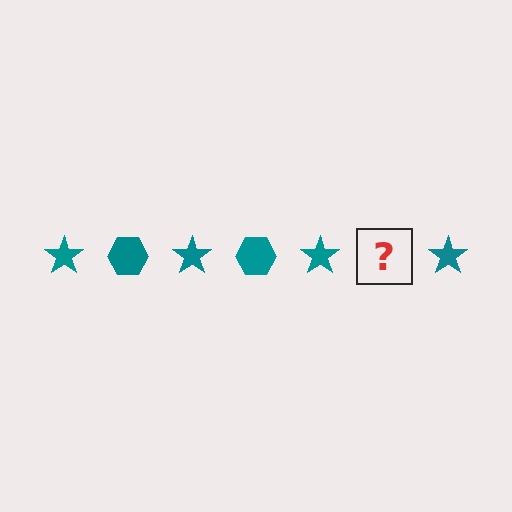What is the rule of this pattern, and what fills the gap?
The rule is that the pattern cycles through star, hexagon shapes in teal. The gap should be filled with a teal hexagon.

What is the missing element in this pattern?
The missing element is a teal hexagon.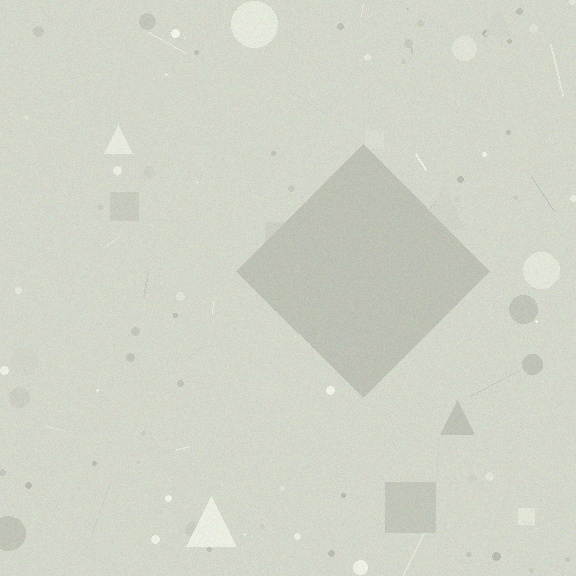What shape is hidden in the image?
A diamond is hidden in the image.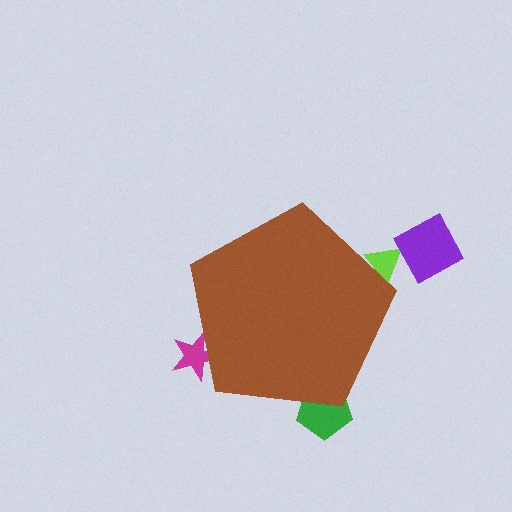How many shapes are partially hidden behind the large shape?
3 shapes are partially hidden.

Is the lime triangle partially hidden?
Yes, the lime triangle is partially hidden behind the brown pentagon.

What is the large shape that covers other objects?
A brown pentagon.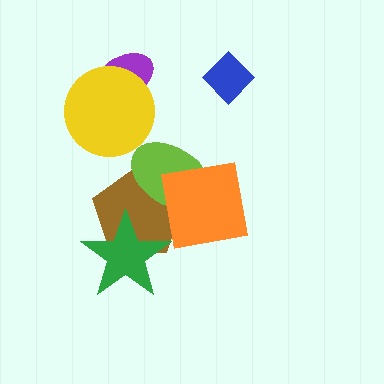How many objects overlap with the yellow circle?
1 object overlaps with the yellow circle.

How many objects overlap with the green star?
1 object overlaps with the green star.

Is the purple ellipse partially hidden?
Yes, it is partially covered by another shape.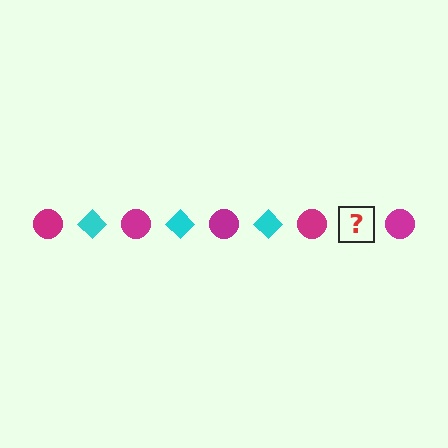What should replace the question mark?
The question mark should be replaced with a cyan diamond.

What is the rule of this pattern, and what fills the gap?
The rule is that the pattern alternates between magenta circle and cyan diamond. The gap should be filled with a cyan diamond.